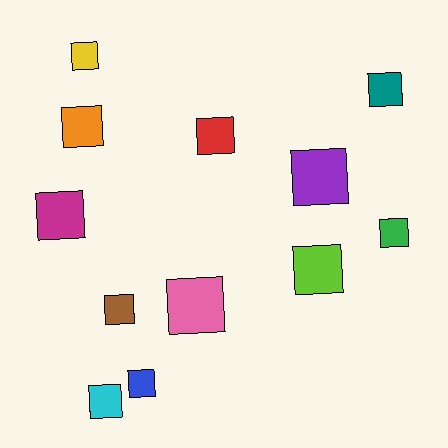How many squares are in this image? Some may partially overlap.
There are 12 squares.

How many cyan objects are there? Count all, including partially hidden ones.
There is 1 cyan object.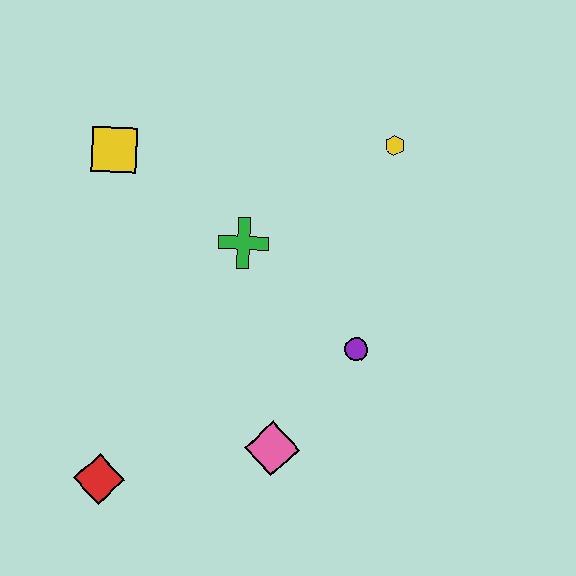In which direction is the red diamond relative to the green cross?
The red diamond is below the green cross.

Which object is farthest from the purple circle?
The yellow square is farthest from the purple circle.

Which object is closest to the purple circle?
The pink diamond is closest to the purple circle.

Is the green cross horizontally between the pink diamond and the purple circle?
No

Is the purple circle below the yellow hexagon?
Yes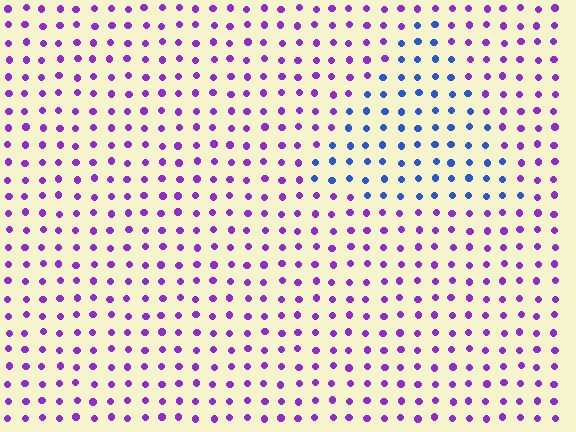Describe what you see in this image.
The image is filled with small purple elements in a uniform arrangement. A triangle-shaped region is visible where the elements are tinted to a slightly different hue, forming a subtle color boundary.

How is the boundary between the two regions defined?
The boundary is defined purely by a slight shift in hue (about 57 degrees). Spacing, size, and orientation are identical on both sides.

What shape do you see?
I see a triangle.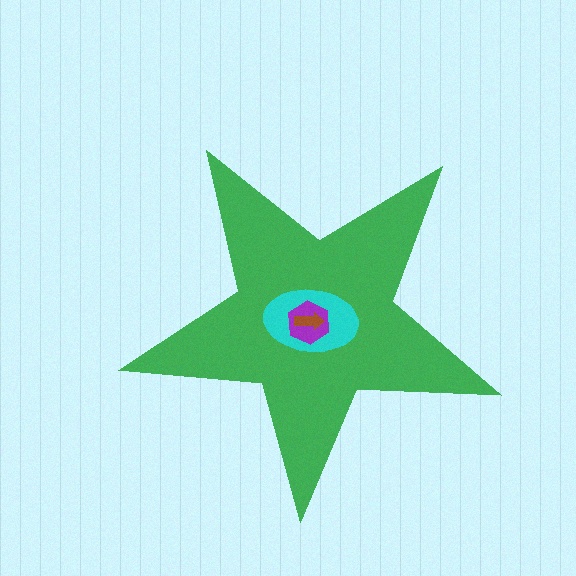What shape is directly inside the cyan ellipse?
The purple hexagon.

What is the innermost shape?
The brown arrow.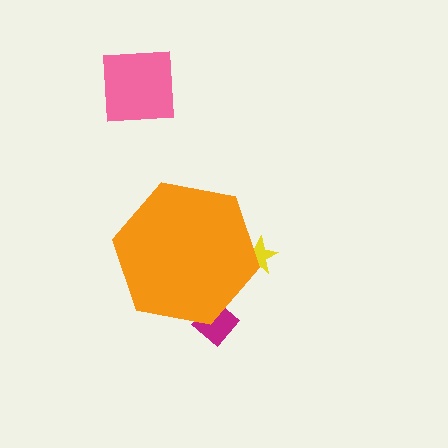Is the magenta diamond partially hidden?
Yes, the magenta diamond is partially hidden behind the orange hexagon.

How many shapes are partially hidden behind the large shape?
2 shapes are partially hidden.